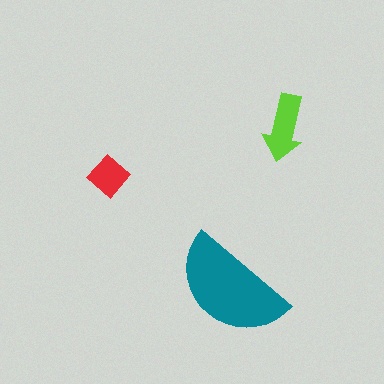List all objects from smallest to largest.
The red diamond, the lime arrow, the teal semicircle.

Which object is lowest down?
The teal semicircle is bottommost.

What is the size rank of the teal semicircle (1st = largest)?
1st.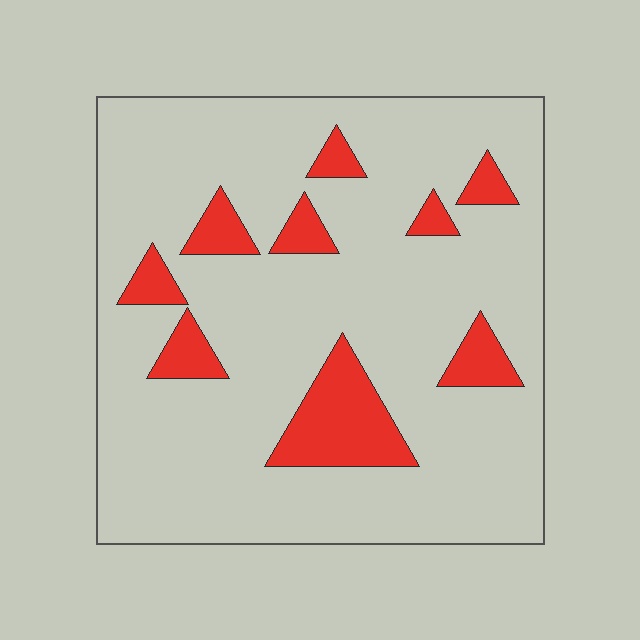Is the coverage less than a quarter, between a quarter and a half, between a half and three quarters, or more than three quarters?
Less than a quarter.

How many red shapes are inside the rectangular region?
9.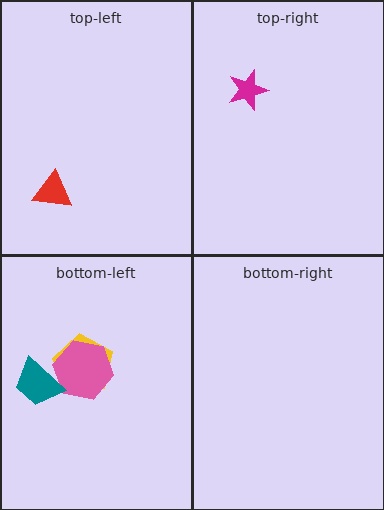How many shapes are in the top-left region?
1.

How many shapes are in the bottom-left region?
3.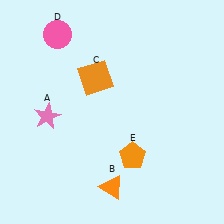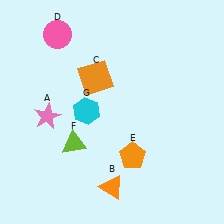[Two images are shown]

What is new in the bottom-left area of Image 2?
A lime triangle (F) was added in the bottom-left area of Image 2.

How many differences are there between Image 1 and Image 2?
There are 2 differences between the two images.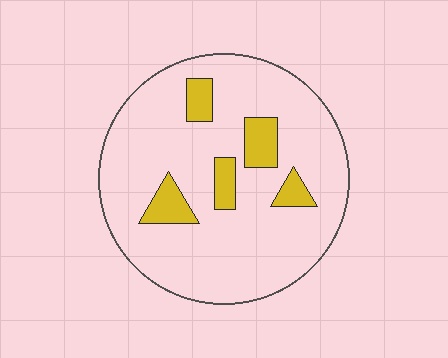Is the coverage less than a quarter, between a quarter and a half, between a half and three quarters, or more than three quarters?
Less than a quarter.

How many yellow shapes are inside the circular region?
5.